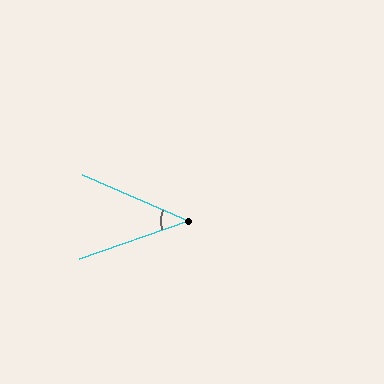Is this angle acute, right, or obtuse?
It is acute.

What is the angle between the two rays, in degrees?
Approximately 42 degrees.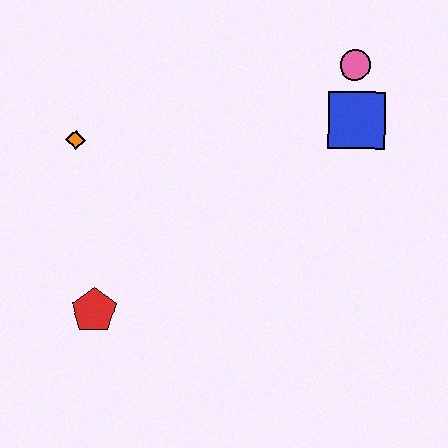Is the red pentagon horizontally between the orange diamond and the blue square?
Yes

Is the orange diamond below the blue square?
Yes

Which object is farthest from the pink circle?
The red pentagon is farthest from the pink circle.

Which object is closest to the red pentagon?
The orange diamond is closest to the red pentagon.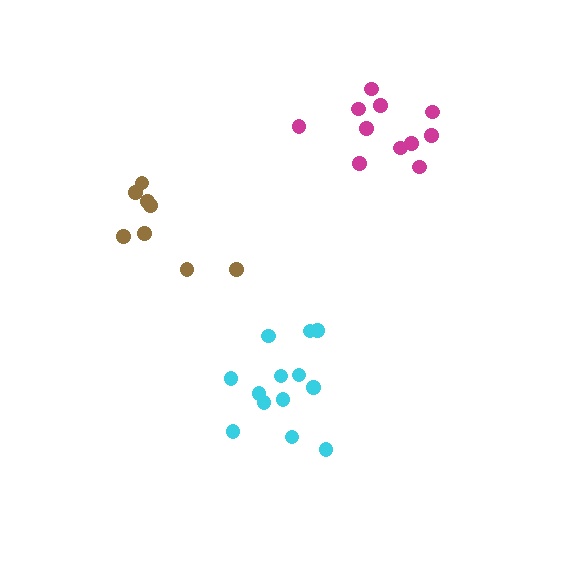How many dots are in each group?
Group 1: 13 dots, Group 2: 8 dots, Group 3: 11 dots (32 total).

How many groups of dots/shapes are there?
There are 3 groups.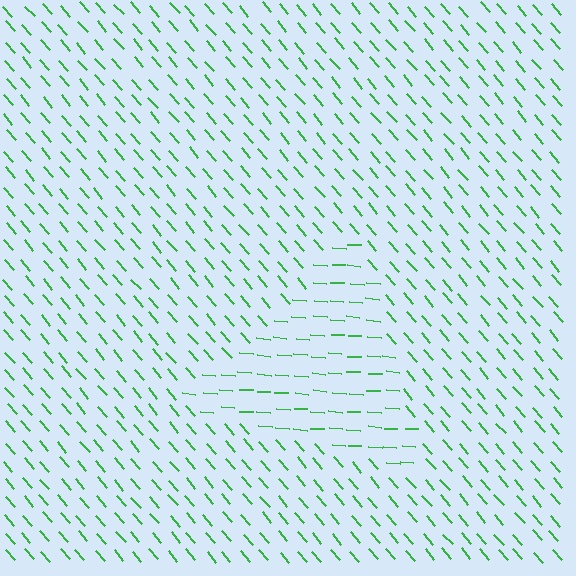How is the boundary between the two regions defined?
The boundary is defined purely by a change in line orientation (approximately 45 degrees difference). All lines are the same color and thickness.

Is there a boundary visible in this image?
Yes, there is a texture boundary formed by a change in line orientation.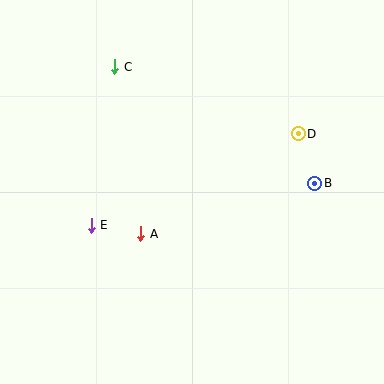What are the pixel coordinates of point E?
Point E is at (91, 225).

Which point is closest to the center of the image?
Point A at (141, 234) is closest to the center.